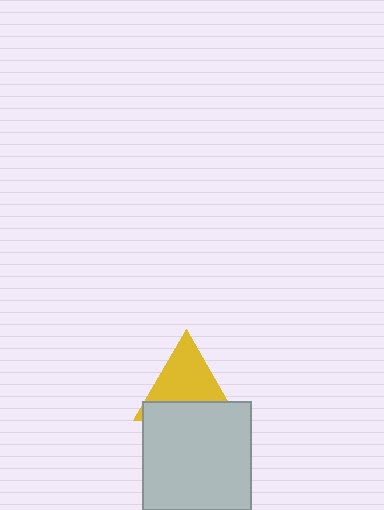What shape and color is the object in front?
The object in front is a light gray square.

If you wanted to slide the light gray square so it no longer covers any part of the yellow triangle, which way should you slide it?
Slide it down — that is the most direct way to separate the two shapes.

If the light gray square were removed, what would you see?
You would see the complete yellow triangle.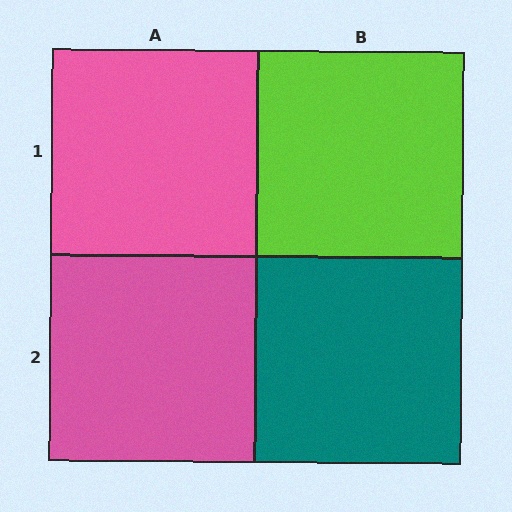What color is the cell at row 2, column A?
Pink.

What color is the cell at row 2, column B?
Teal.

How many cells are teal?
1 cell is teal.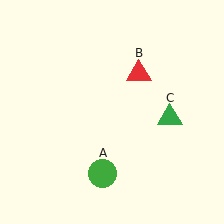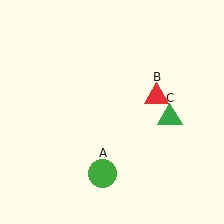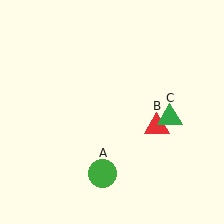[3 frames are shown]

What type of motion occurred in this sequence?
The red triangle (object B) rotated clockwise around the center of the scene.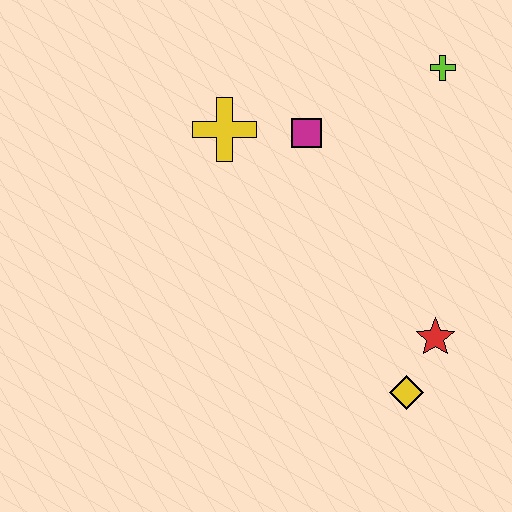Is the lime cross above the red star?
Yes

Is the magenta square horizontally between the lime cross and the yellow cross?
Yes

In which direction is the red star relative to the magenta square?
The red star is below the magenta square.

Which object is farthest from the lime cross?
The yellow diamond is farthest from the lime cross.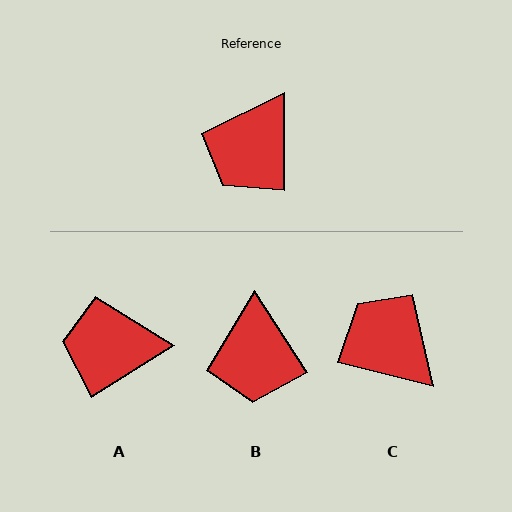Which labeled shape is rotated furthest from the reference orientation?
C, about 104 degrees away.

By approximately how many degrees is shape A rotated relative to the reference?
Approximately 58 degrees clockwise.